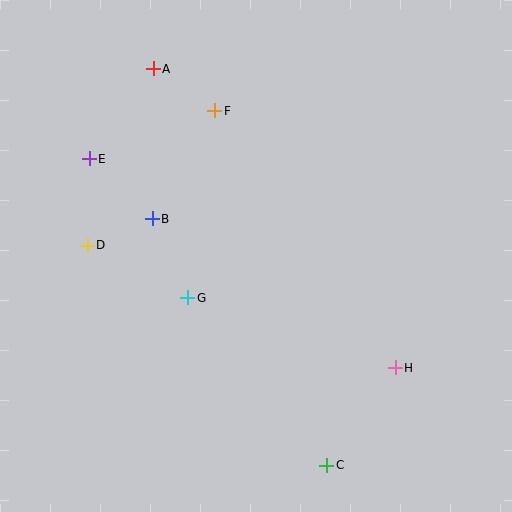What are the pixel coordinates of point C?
Point C is at (327, 465).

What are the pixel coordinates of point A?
Point A is at (153, 69).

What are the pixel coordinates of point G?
Point G is at (188, 298).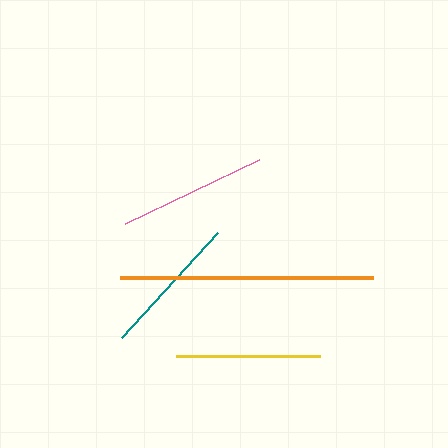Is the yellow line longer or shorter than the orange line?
The orange line is longer than the yellow line.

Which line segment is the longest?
The orange line is the longest at approximately 253 pixels.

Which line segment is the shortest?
The teal line is the shortest at approximately 142 pixels.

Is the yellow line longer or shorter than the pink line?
The pink line is longer than the yellow line.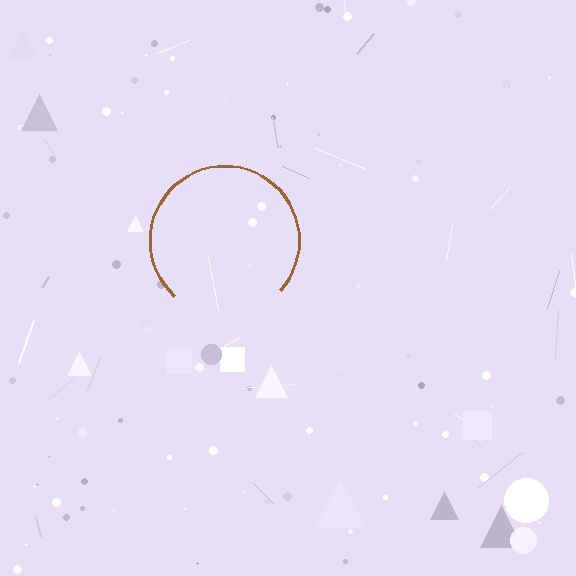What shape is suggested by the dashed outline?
The dashed outline suggests a circle.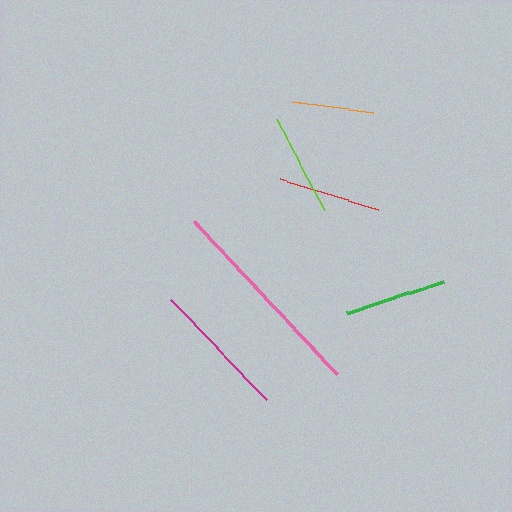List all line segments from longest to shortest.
From longest to shortest: pink, magenta, lime, red, green, orange.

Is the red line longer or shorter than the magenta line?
The magenta line is longer than the red line.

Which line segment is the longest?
The pink line is the longest at approximately 210 pixels.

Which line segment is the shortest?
The orange line is the shortest at approximately 83 pixels.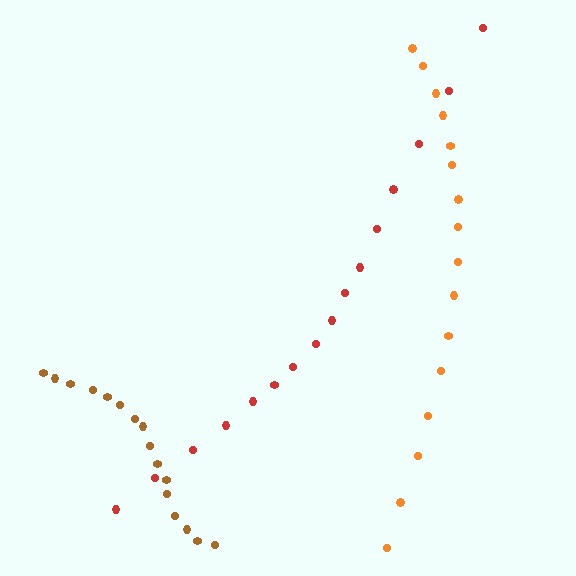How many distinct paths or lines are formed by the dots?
There are 3 distinct paths.